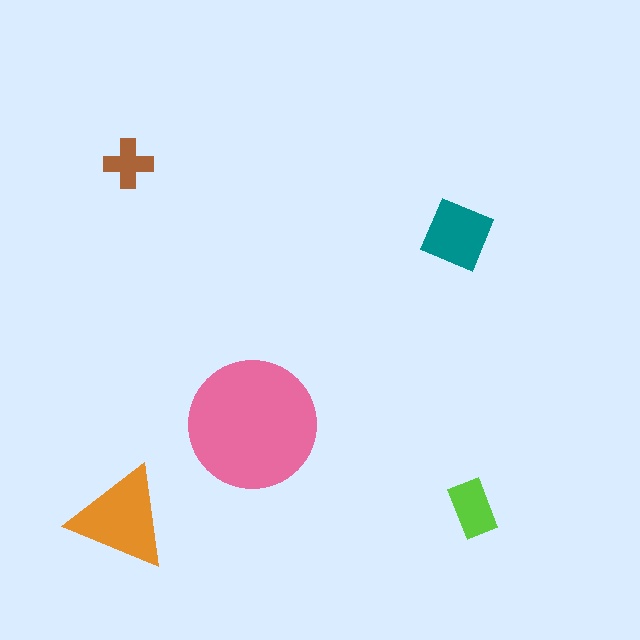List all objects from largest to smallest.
The pink circle, the orange triangle, the teal square, the lime rectangle, the brown cross.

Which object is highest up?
The brown cross is topmost.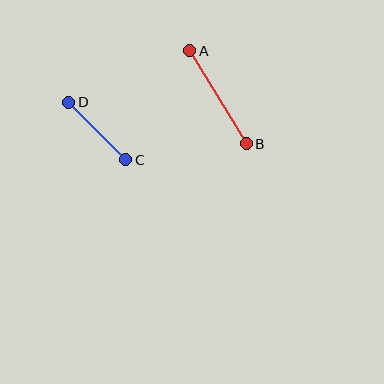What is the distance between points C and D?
The distance is approximately 81 pixels.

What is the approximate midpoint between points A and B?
The midpoint is at approximately (218, 97) pixels.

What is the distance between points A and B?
The distance is approximately 109 pixels.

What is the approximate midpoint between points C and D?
The midpoint is at approximately (97, 131) pixels.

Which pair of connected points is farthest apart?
Points A and B are farthest apart.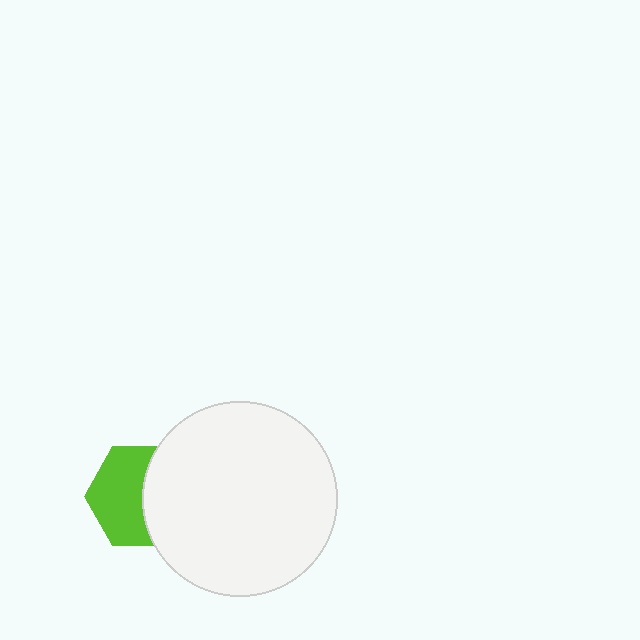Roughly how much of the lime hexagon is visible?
About half of it is visible (roughly 56%).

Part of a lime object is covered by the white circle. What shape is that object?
It is a hexagon.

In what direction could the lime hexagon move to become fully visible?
The lime hexagon could move left. That would shift it out from behind the white circle entirely.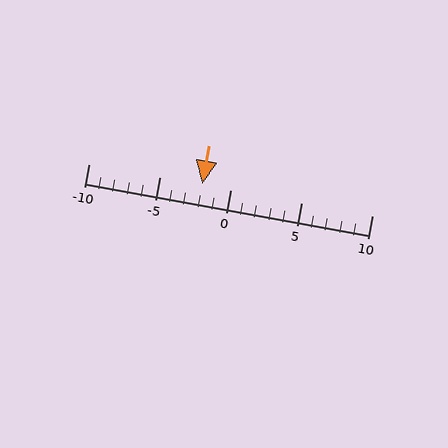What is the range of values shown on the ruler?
The ruler shows values from -10 to 10.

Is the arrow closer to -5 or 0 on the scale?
The arrow is closer to 0.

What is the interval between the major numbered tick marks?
The major tick marks are spaced 5 units apart.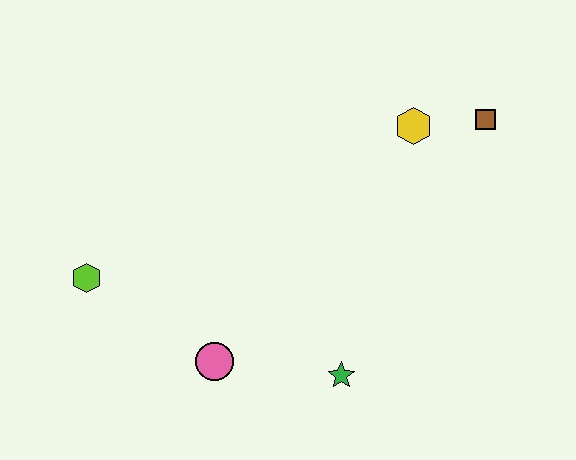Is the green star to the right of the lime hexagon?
Yes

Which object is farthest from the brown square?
The lime hexagon is farthest from the brown square.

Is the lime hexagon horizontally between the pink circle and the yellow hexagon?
No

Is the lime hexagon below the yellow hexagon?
Yes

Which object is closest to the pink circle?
The green star is closest to the pink circle.